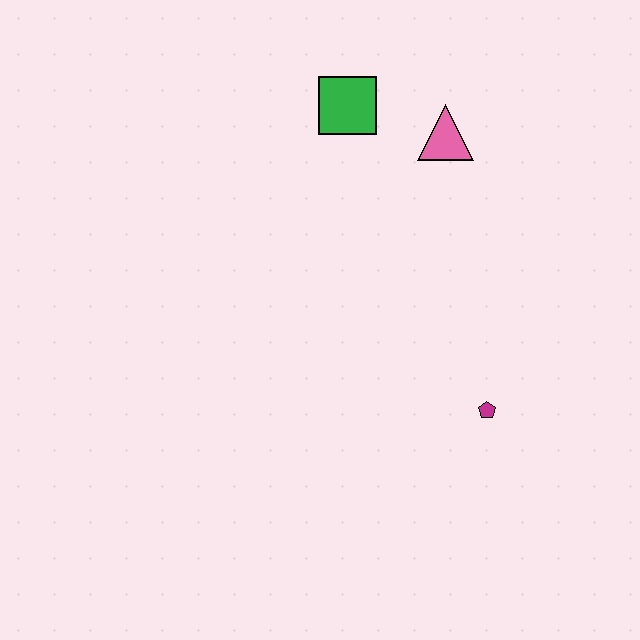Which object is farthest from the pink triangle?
The magenta pentagon is farthest from the pink triangle.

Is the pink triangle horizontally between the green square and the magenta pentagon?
Yes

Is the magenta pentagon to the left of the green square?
No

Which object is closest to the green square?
The pink triangle is closest to the green square.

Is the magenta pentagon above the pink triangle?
No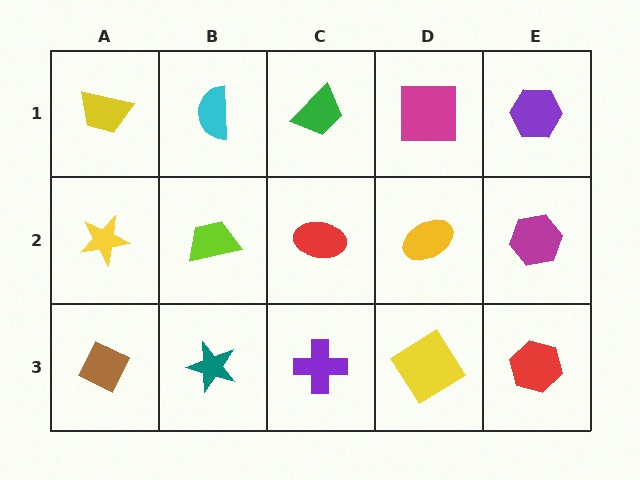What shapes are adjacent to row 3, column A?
A yellow star (row 2, column A), a teal star (row 3, column B).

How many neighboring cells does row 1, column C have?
3.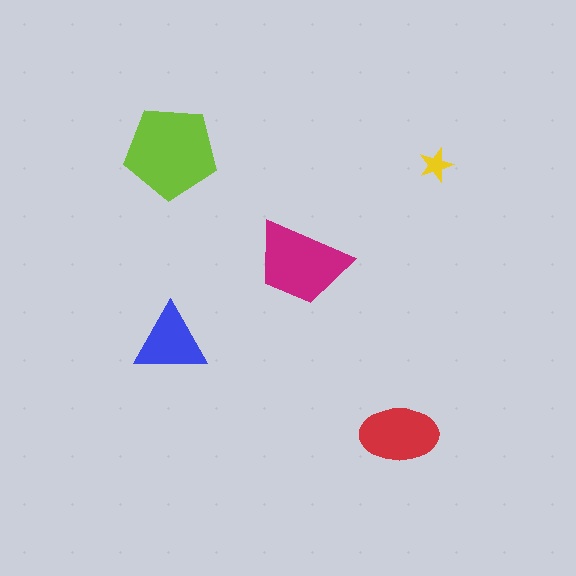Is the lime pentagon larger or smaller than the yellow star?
Larger.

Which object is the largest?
The lime pentagon.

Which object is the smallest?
The yellow star.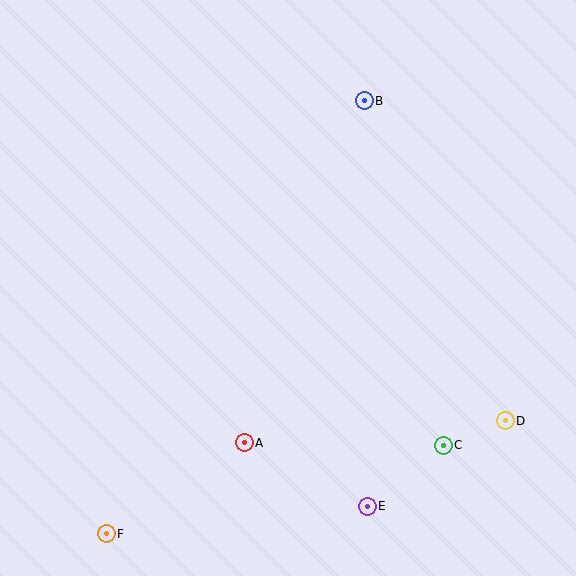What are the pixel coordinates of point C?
Point C is at (443, 445).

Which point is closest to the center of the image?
Point A at (244, 443) is closest to the center.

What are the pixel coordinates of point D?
Point D is at (505, 421).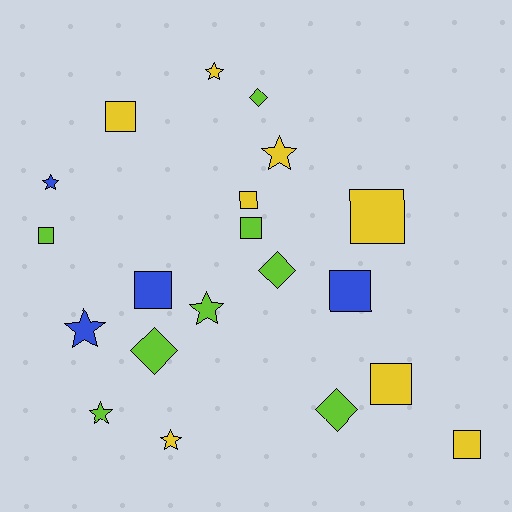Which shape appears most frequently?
Square, with 9 objects.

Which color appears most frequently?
Lime, with 8 objects.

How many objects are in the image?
There are 20 objects.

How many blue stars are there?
There are 2 blue stars.